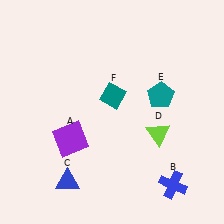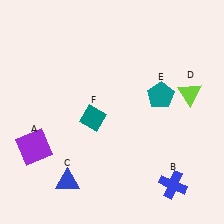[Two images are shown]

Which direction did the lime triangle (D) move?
The lime triangle (D) moved up.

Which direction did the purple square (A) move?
The purple square (A) moved left.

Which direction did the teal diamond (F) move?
The teal diamond (F) moved down.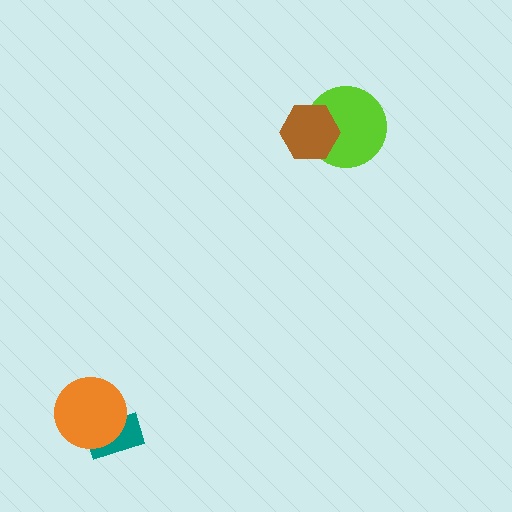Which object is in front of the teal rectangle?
The orange circle is in front of the teal rectangle.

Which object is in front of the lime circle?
The brown hexagon is in front of the lime circle.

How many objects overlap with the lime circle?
1 object overlaps with the lime circle.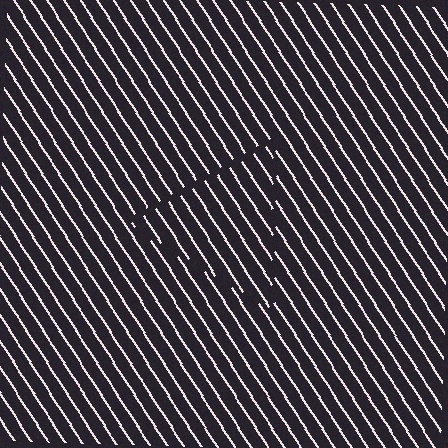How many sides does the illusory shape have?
3 sides — the line-ends trace a triangle.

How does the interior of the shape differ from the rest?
The interior of the shape contains the same grating, shifted by half a period — the contour is defined by the phase discontinuity where line-ends from the inner and outer gratings abut.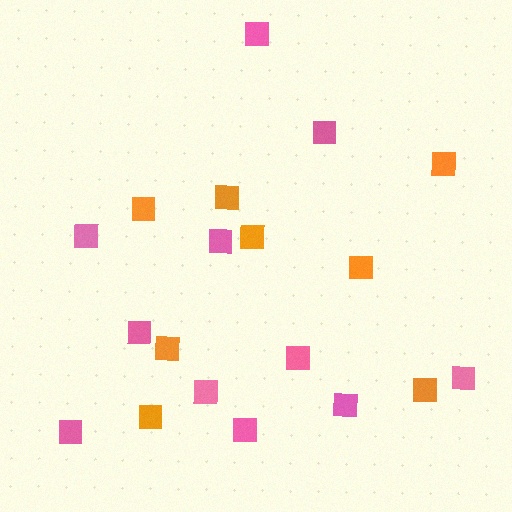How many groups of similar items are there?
There are 2 groups: one group of pink squares (11) and one group of orange squares (8).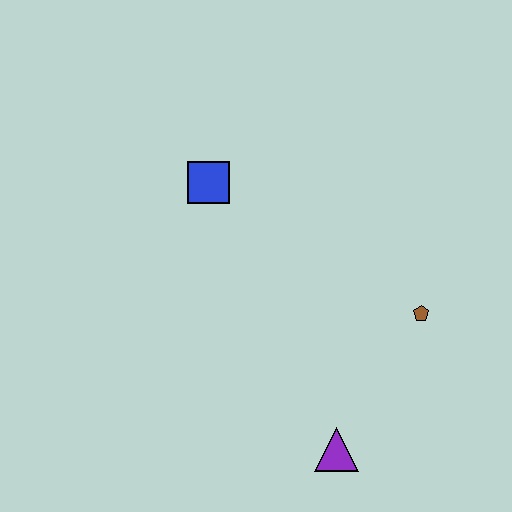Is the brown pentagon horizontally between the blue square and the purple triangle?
No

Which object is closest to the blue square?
The brown pentagon is closest to the blue square.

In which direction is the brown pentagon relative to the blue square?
The brown pentagon is to the right of the blue square.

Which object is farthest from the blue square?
The purple triangle is farthest from the blue square.